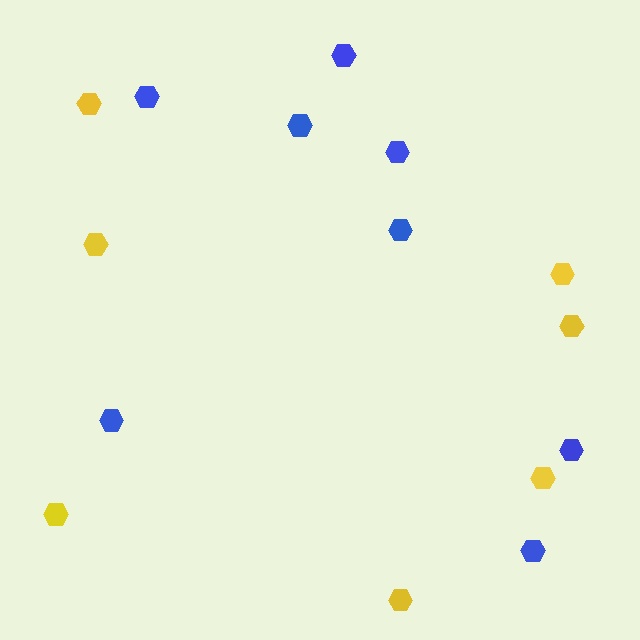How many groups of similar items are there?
There are 2 groups: one group of yellow hexagons (7) and one group of blue hexagons (8).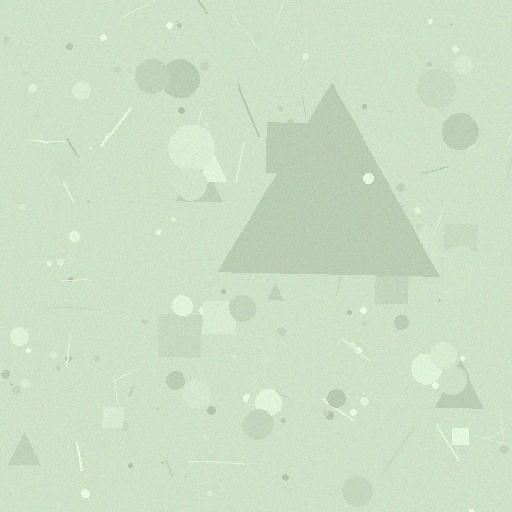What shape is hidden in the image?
A triangle is hidden in the image.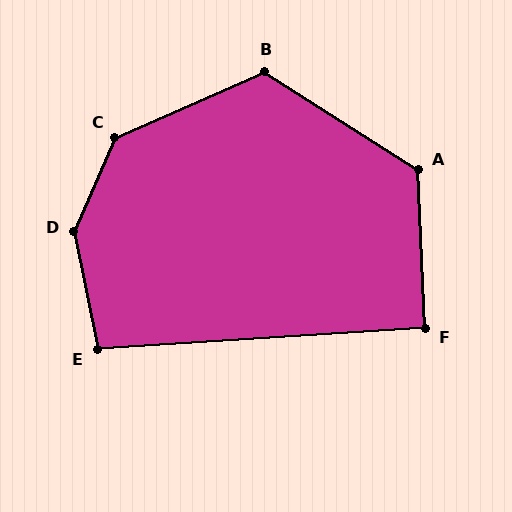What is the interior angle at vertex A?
Approximately 125 degrees (obtuse).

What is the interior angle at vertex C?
Approximately 138 degrees (obtuse).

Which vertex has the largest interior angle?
D, at approximately 145 degrees.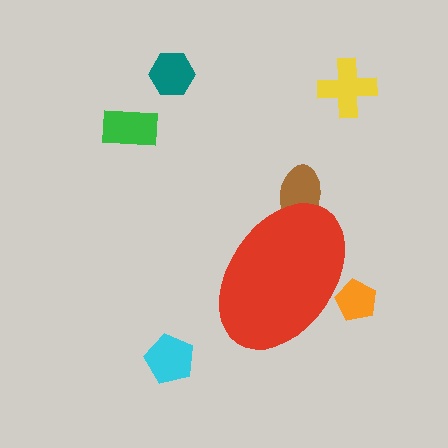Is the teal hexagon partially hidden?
No, the teal hexagon is fully visible.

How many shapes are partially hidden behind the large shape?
2 shapes are partially hidden.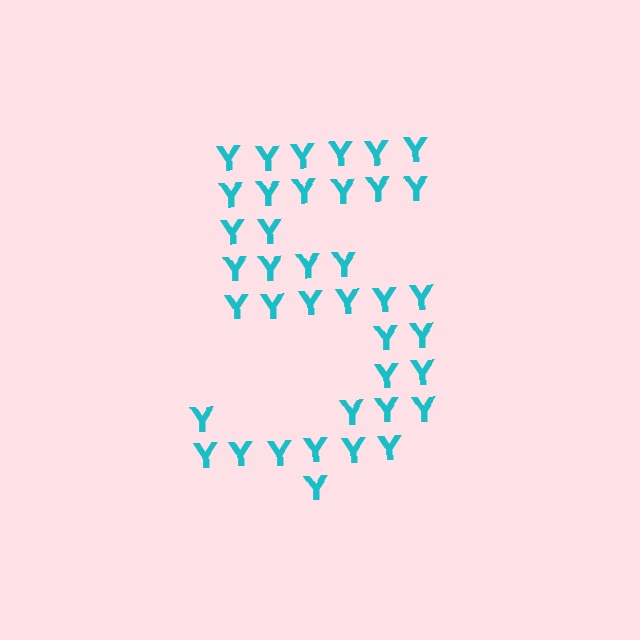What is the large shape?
The large shape is the digit 5.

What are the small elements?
The small elements are letter Y's.